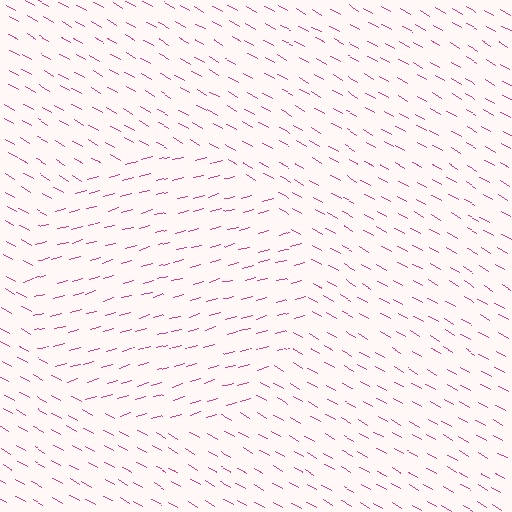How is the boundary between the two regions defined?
The boundary is defined purely by a change in line orientation (approximately 45 degrees difference). All lines are the same color and thickness.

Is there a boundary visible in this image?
Yes, there is a texture boundary formed by a change in line orientation.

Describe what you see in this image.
The image is filled with small magenta line segments. A circle region in the image has lines oriented differently from the surrounding lines, creating a visible texture boundary.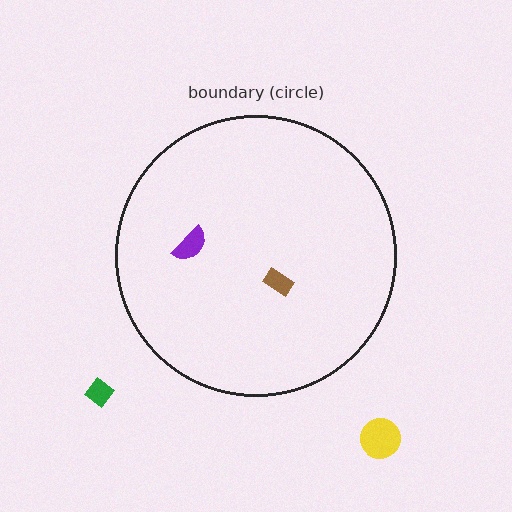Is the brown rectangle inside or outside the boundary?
Inside.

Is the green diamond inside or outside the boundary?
Outside.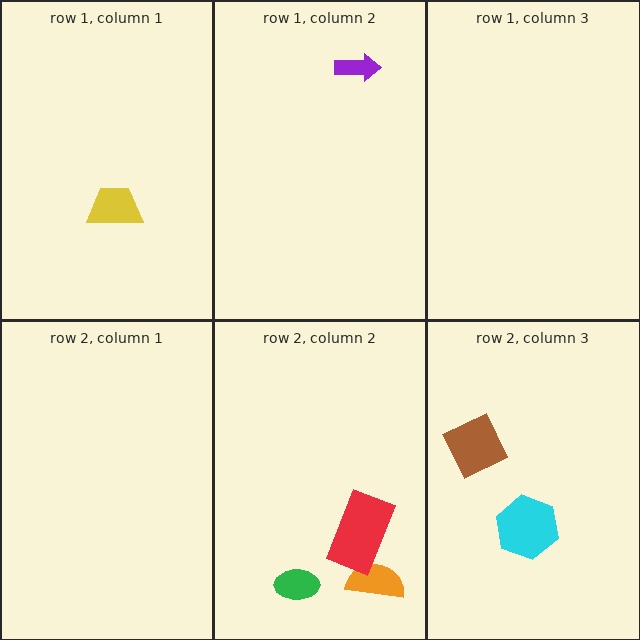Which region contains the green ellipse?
The row 2, column 2 region.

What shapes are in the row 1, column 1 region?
The yellow trapezoid.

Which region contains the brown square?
The row 2, column 3 region.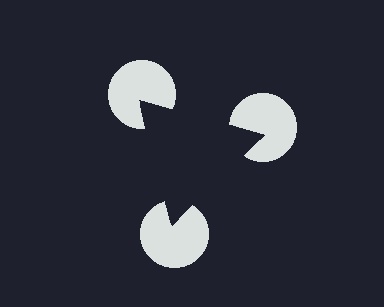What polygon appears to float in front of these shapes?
An illusory triangle — its edges are inferred from the aligned wedge cuts in the pac-man discs, not physically drawn.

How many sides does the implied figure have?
3 sides.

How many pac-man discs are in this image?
There are 3 — one at each vertex of the illusory triangle.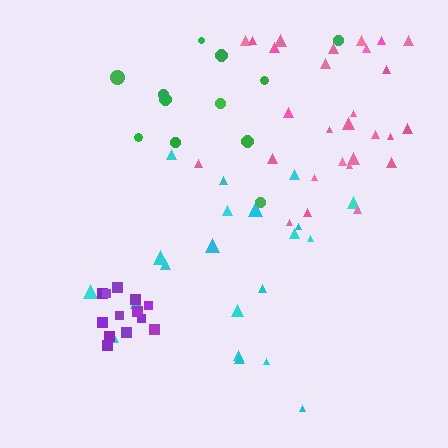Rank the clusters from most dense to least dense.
purple, pink, cyan, green.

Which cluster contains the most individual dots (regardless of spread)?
Pink (28).